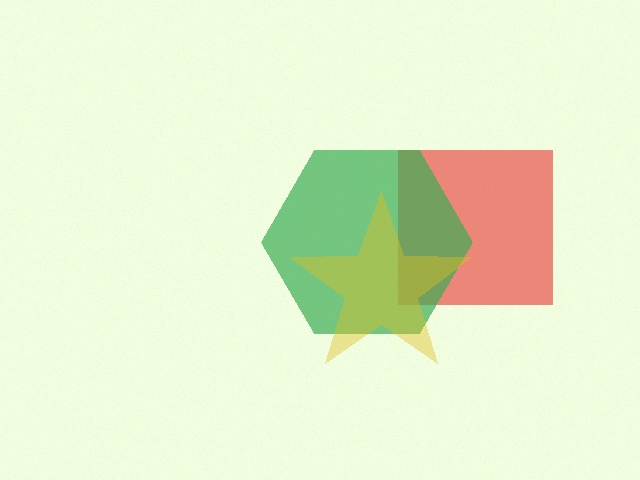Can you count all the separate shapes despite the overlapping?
Yes, there are 3 separate shapes.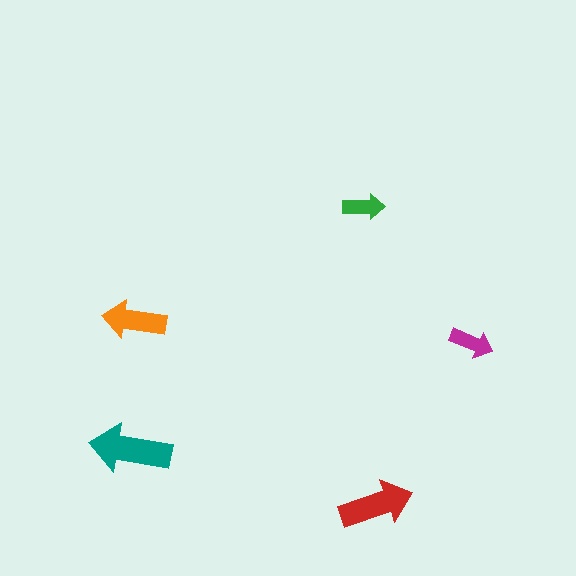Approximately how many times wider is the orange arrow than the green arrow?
About 1.5 times wider.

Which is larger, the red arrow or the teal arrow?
The teal one.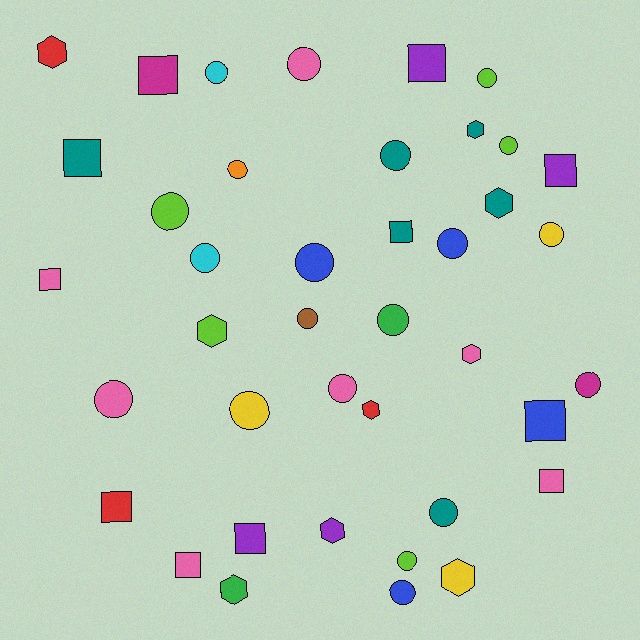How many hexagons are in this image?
There are 9 hexagons.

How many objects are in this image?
There are 40 objects.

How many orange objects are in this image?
There is 1 orange object.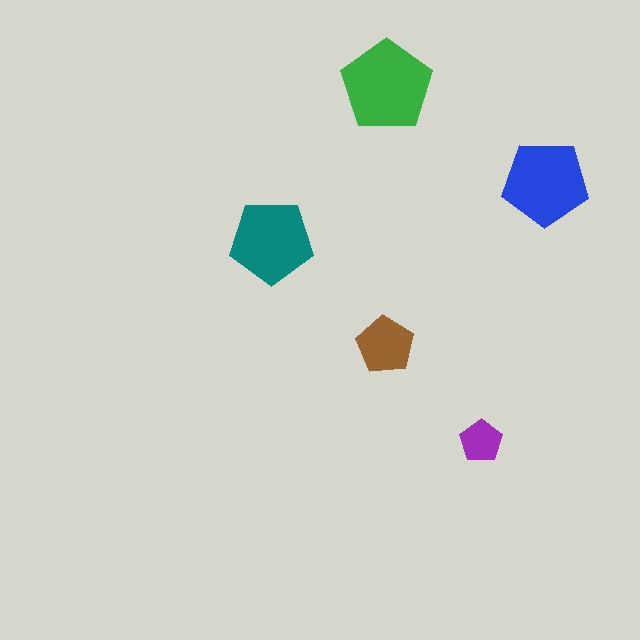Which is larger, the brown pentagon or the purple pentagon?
The brown one.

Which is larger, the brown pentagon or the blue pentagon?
The blue one.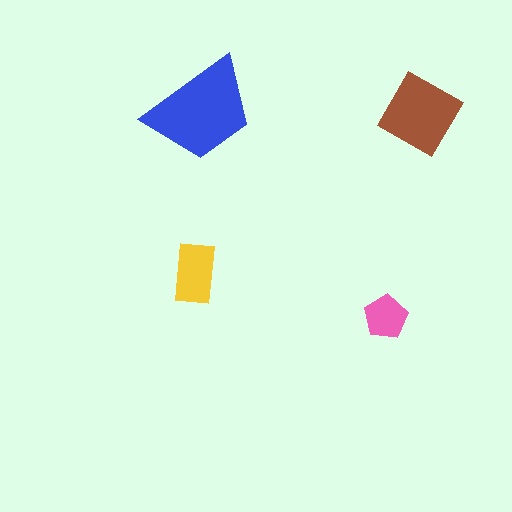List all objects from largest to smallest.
The blue trapezoid, the brown diamond, the yellow rectangle, the pink pentagon.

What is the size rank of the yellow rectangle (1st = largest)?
3rd.